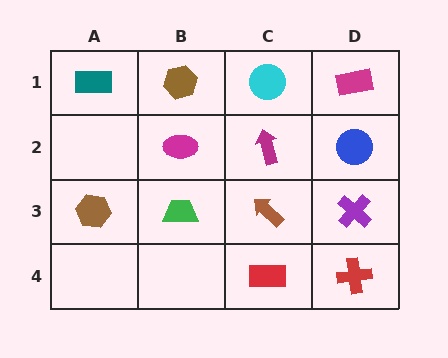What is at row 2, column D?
A blue circle.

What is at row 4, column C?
A red rectangle.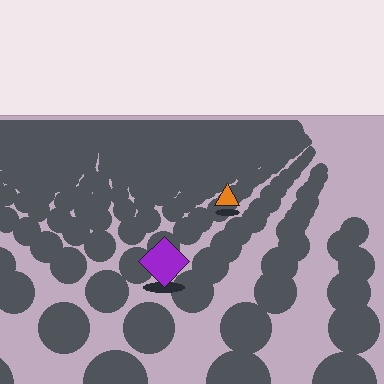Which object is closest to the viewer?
The purple diamond is closest. The texture marks near it are larger and more spread out.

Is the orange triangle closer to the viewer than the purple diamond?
No. The purple diamond is closer — you can tell from the texture gradient: the ground texture is coarser near it.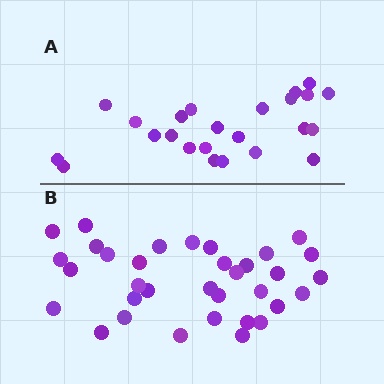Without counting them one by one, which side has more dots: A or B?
Region B (the bottom region) has more dots.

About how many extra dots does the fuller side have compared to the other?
Region B has roughly 10 or so more dots than region A.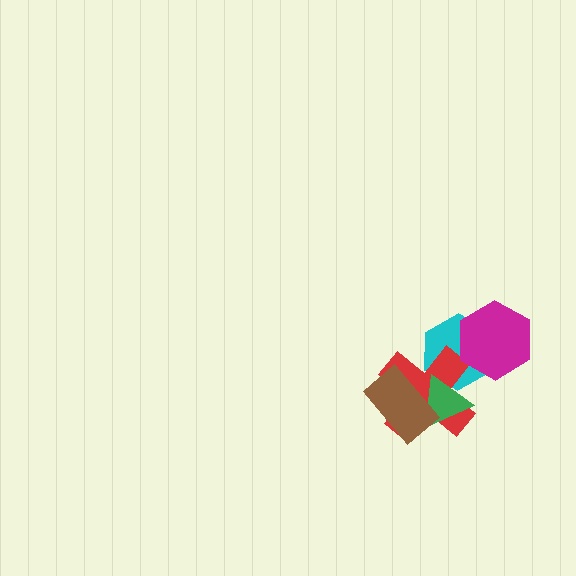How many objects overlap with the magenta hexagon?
1 object overlaps with the magenta hexagon.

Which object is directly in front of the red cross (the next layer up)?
The green triangle is directly in front of the red cross.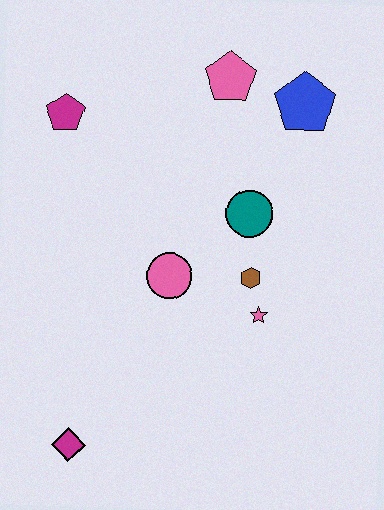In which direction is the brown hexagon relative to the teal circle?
The brown hexagon is below the teal circle.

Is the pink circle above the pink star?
Yes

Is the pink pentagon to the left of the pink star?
Yes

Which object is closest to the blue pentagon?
The pink pentagon is closest to the blue pentagon.